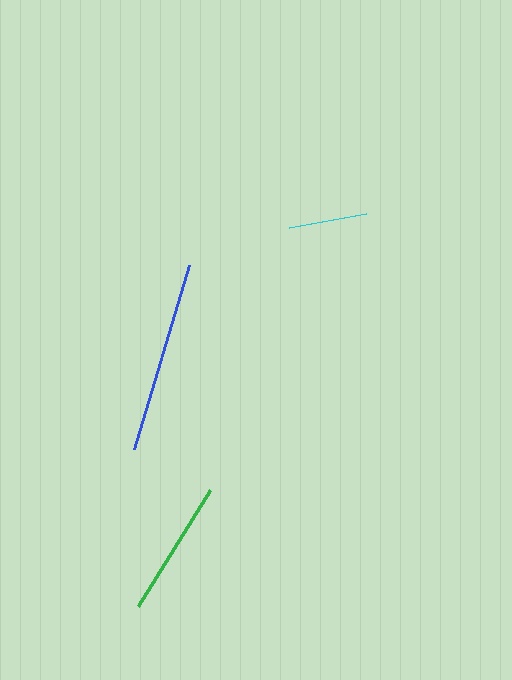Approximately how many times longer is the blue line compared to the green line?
The blue line is approximately 1.4 times the length of the green line.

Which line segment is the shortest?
The cyan line is the shortest at approximately 78 pixels.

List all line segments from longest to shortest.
From longest to shortest: blue, green, cyan.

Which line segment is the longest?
The blue line is the longest at approximately 191 pixels.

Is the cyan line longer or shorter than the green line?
The green line is longer than the cyan line.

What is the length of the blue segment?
The blue segment is approximately 191 pixels long.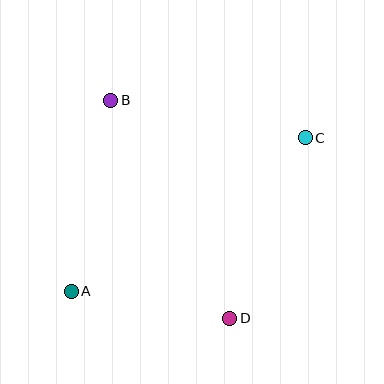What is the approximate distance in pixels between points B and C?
The distance between B and C is approximately 198 pixels.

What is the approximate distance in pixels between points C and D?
The distance between C and D is approximately 196 pixels.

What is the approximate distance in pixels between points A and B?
The distance between A and B is approximately 195 pixels.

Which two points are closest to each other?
Points A and D are closest to each other.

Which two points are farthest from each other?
Points A and C are farthest from each other.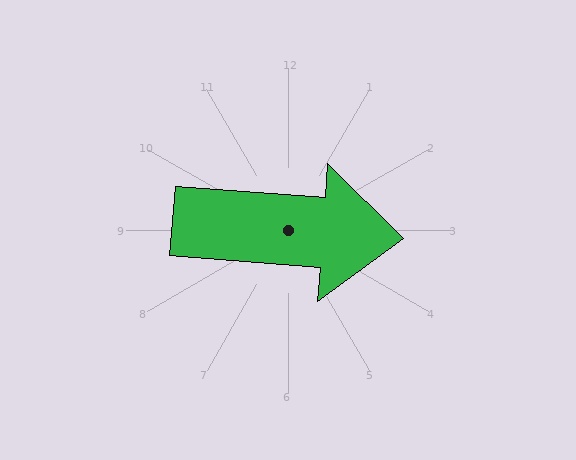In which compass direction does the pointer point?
East.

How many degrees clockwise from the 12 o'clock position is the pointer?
Approximately 94 degrees.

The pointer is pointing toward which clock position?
Roughly 3 o'clock.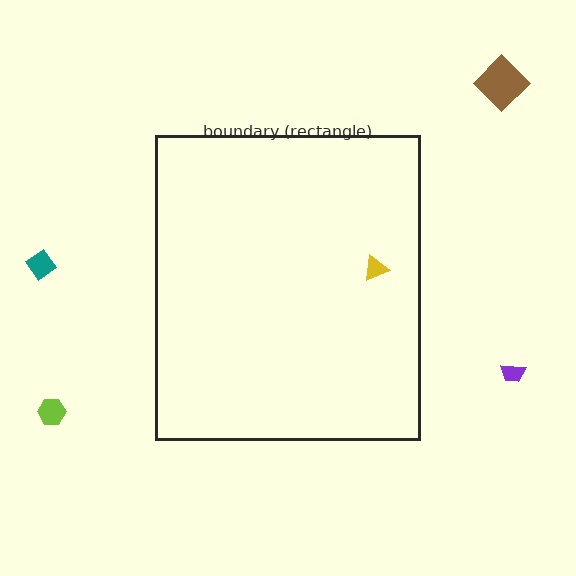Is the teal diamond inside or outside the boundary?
Outside.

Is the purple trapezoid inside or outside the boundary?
Outside.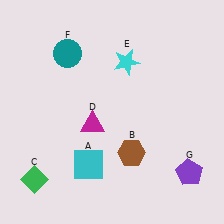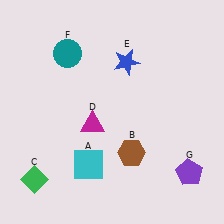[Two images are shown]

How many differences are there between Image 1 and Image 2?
There is 1 difference between the two images.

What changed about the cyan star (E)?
In Image 1, E is cyan. In Image 2, it changed to blue.